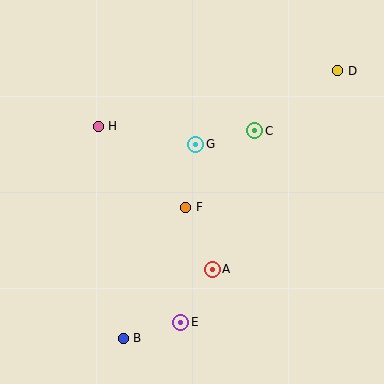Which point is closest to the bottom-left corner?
Point B is closest to the bottom-left corner.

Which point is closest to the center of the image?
Point F at (186, 207) is closest to the center.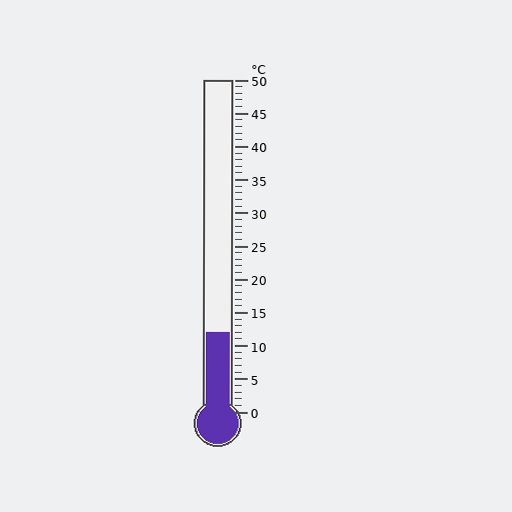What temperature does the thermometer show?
The thermometer shows approximately 12°C.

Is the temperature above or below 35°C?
The temperature is below 35°C.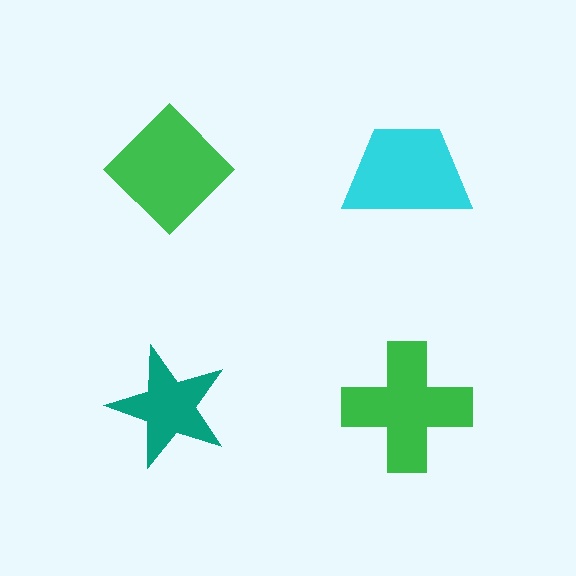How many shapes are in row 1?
2 shapes.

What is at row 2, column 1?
A teal star.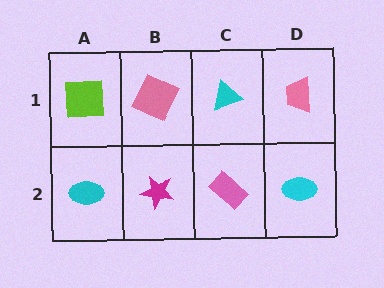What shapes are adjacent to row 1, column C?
A pink rectangle (row 2, column C), a pink square (row 1, column B), a pink trapezoid (row 1, column D).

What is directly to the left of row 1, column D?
A cyan triangle.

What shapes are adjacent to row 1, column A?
A cyan ellipse (row 2, column A), a pink square (row 1, column B).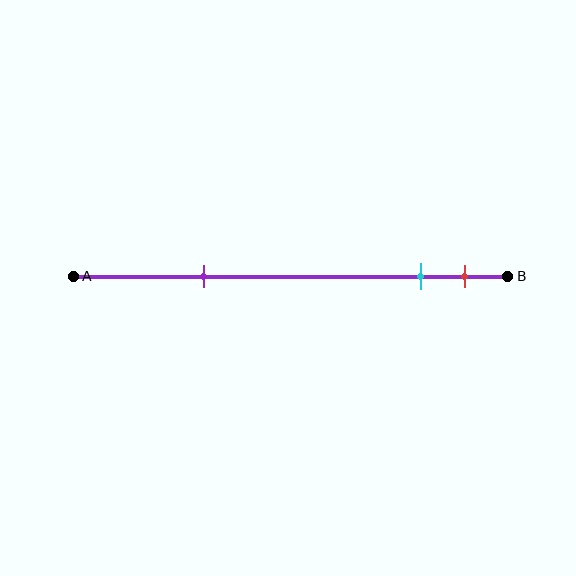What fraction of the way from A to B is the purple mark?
The purple mark is approximately 30% (0.3) of the way from A to B.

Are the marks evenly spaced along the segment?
No, the marks are not evenly spaced.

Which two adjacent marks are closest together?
The cyan and red marks are the closest adjacent pair.